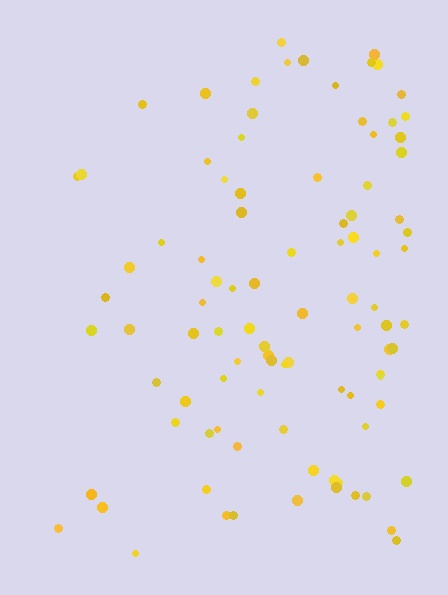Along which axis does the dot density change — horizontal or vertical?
Horizontal.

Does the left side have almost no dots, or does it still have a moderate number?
Still a moderate number, just noticeably fewer than the right.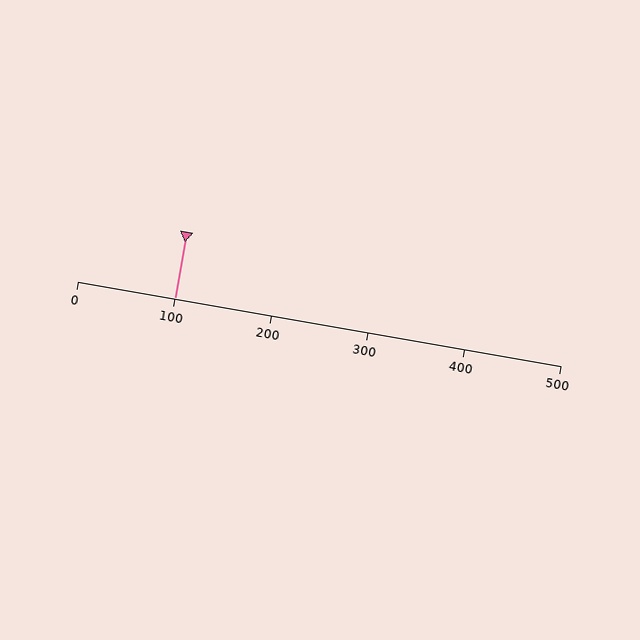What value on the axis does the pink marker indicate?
The marker indicates approximately 100.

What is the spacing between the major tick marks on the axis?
The major ticks are spaced 100 apart.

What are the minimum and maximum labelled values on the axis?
The axis runs from 0 to 500.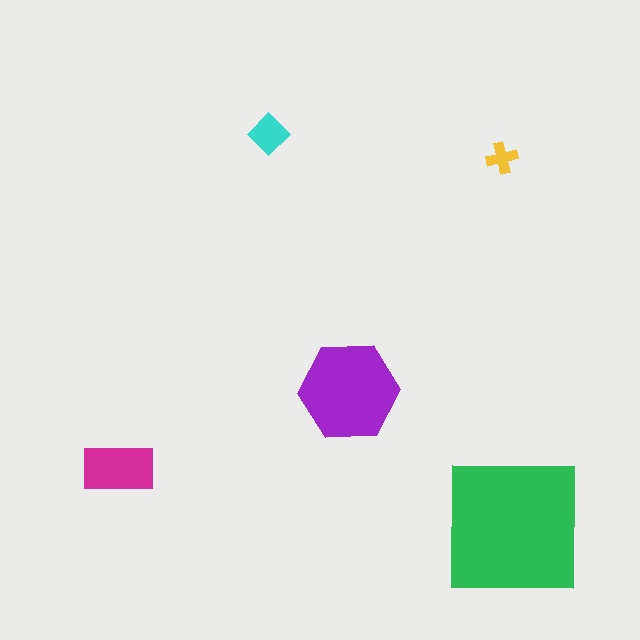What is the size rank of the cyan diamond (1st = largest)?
4th.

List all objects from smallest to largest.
The yellow cross, the cyan diamond, the magenta rectangle, the purple hexagon, the green square.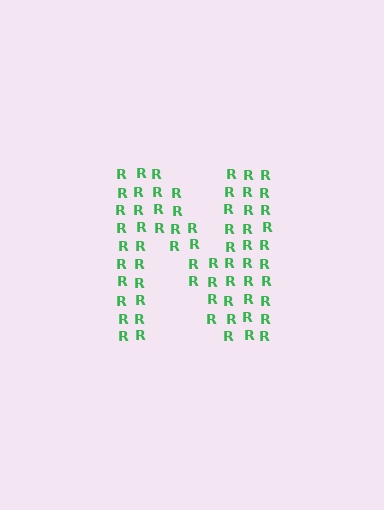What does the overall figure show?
The overall figure shows the letter N.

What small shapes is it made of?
It is made of small letter R's.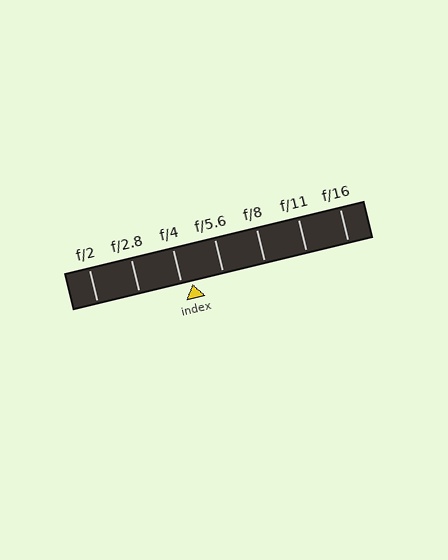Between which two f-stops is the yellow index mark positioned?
The index mark is between f/4 and f/5.6.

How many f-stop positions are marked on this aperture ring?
There are 7 f-stop positions marked.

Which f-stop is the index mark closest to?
The index mark is closest to f/4.